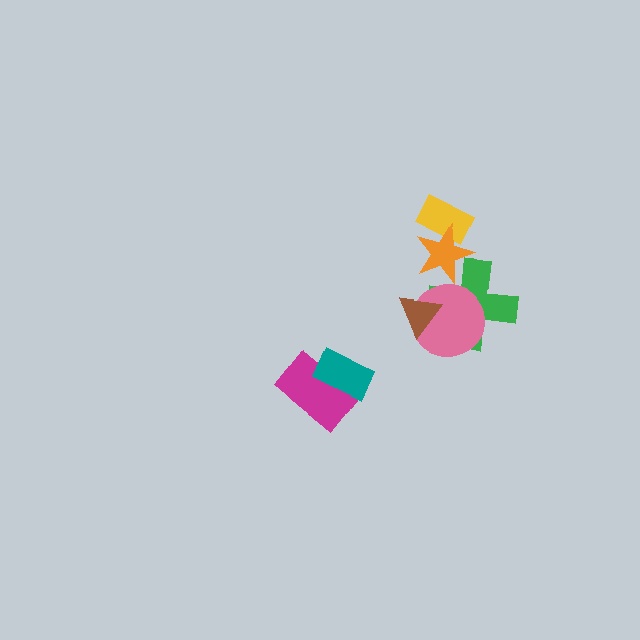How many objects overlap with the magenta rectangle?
1 object overlaps with the magenta rectangle.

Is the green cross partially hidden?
Yes, it is partially covered by another shape.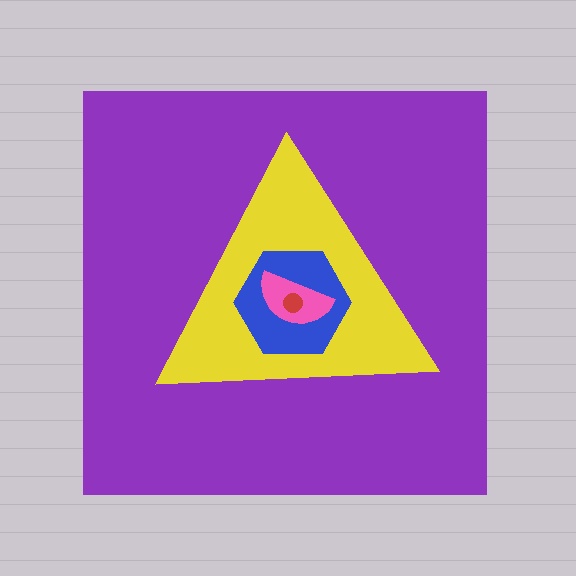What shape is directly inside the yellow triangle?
The blue hexagon.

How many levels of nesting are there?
5.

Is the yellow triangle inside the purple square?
Yes.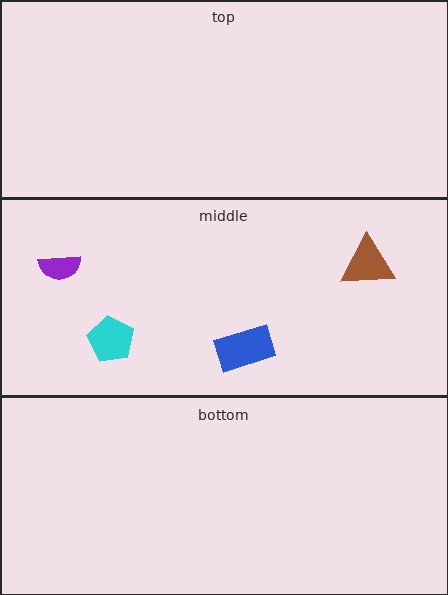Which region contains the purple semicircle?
The middle region.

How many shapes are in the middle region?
4.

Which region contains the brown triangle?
The middle region.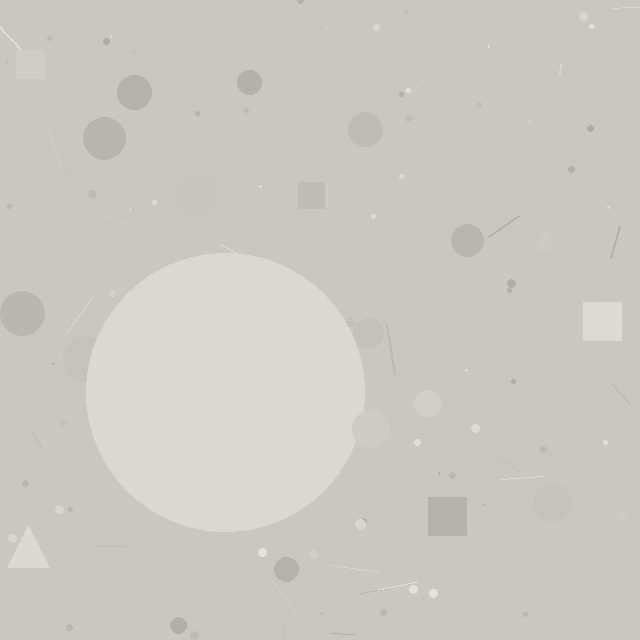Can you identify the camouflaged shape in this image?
The camouflaged shape is a circle.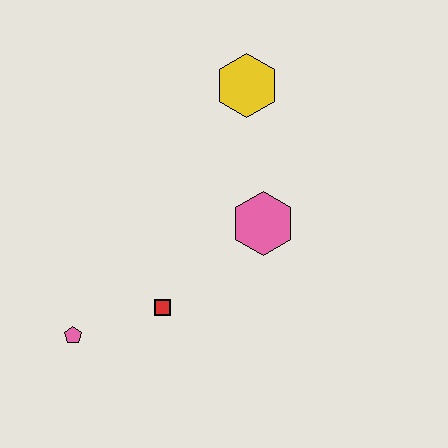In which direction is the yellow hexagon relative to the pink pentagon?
The yellow hexagon is above the pink pentagon.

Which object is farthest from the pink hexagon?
The pink pentagon is farthest from the pink hexagon.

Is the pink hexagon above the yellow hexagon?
No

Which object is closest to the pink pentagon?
The red square is closest to the pink pentagon.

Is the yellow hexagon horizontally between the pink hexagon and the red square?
Yes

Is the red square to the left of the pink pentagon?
No